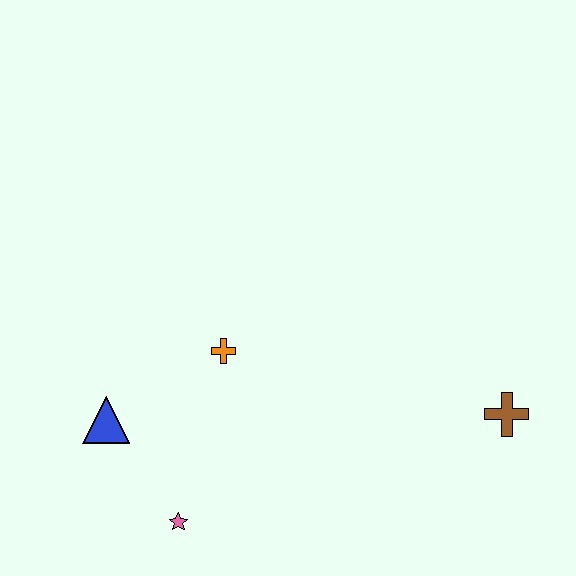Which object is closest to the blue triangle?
The pink star is closest to the blue triangle.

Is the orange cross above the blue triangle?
Yes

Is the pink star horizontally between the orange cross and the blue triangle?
Yes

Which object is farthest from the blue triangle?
The brown cross is farthest from the blue triangle.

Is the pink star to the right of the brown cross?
No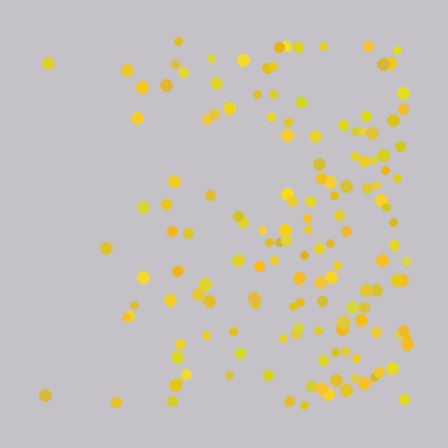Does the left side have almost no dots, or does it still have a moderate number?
Still a moderate number, just noticeably fewer than the right.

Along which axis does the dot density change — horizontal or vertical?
Horizontal.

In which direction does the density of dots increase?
From left to right, with the right side densest.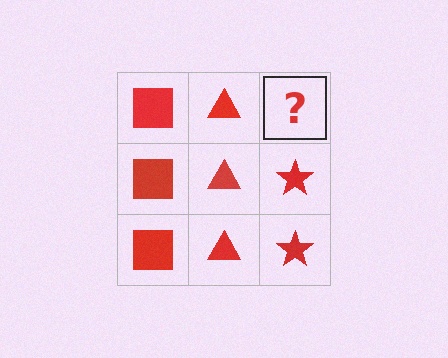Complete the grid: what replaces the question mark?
The question mark should be replaced with a red star.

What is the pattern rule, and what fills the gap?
The rule is that each column has a consistent shape. The gap should be filled with a red star.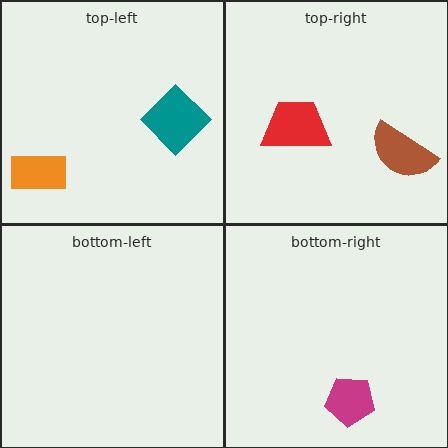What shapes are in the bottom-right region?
The magenta pentagon.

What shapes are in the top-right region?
The red trapezoid, the brown semicircle.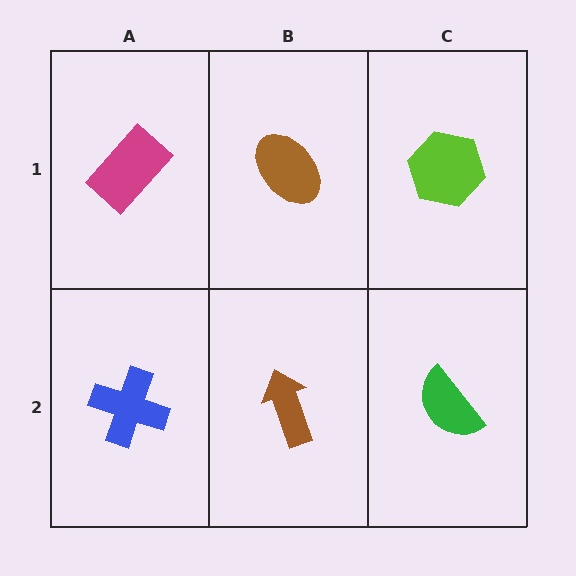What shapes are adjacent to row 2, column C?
A lime hexagon (row 1, column C), a brown arrow (row 2, column B).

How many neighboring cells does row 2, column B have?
3.